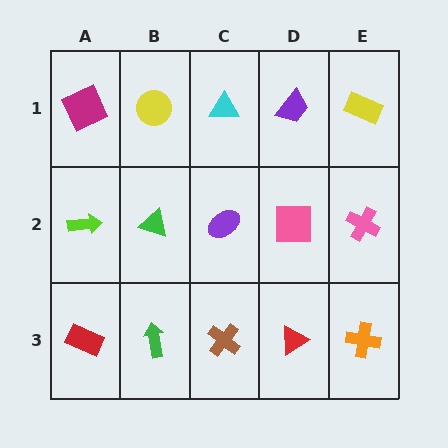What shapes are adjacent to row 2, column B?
A yellow circle (row 1, column B), a green arrow (row 3, column B), a lime arrow (row 2, column A), a purple ellipse (row 2, column C).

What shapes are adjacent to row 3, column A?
A lime arrow (row 2, column A), a green arrow (row 3, column B).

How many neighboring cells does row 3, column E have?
2.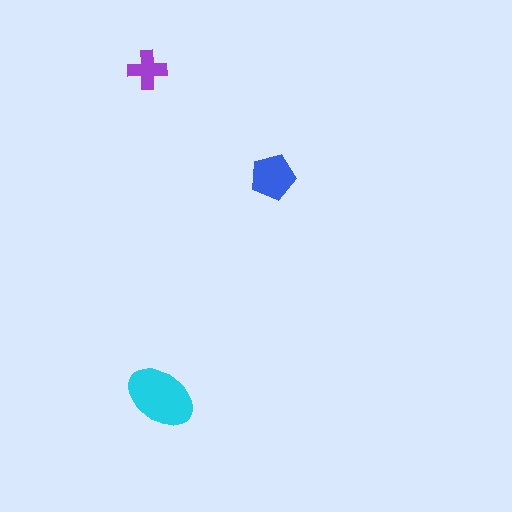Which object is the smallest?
The purple cross.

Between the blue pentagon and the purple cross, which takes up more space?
The blue pentagon.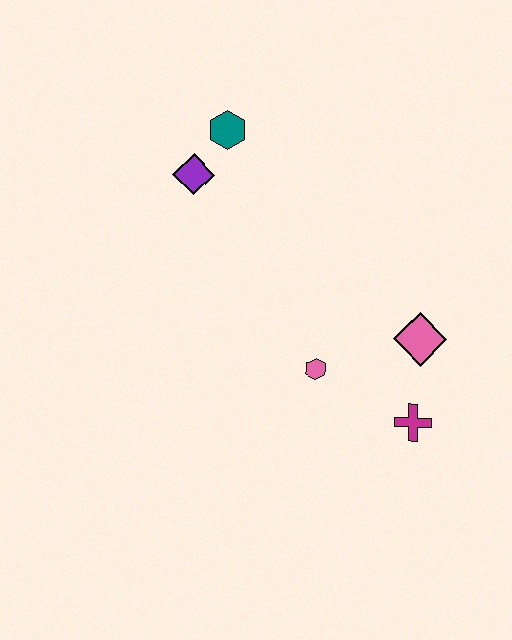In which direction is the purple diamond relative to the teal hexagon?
The purple diamond is below the teal hexagon.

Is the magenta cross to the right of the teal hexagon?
Yes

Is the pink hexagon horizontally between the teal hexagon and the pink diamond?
Yes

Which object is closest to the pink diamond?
The magenta cross is closest to the pink diamond.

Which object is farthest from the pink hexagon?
The teal hexagon is farthest from the pink hexagon.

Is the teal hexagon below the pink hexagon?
No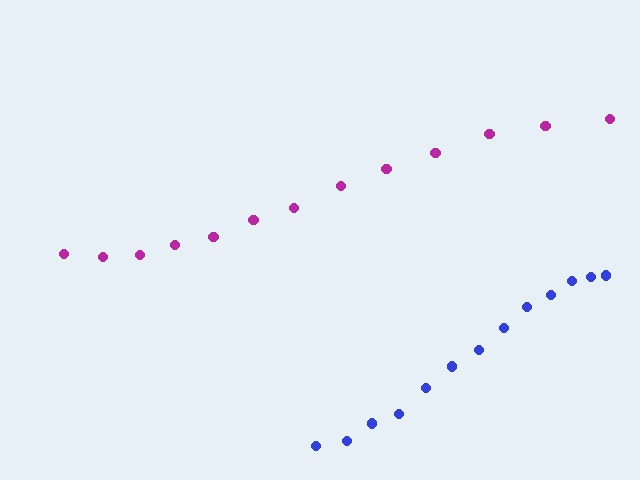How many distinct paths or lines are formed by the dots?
There are 2 distinct paths.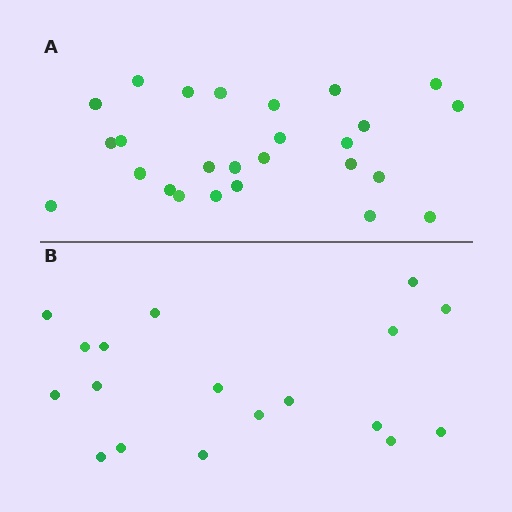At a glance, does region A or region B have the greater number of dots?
Region A (the top region) has more dots.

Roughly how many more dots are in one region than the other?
Region A has roughly 8 or so more dots than region B.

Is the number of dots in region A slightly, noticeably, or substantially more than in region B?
Region A has noticeably more, but not dramatically so. The ratio is roughly 1.4 to 1.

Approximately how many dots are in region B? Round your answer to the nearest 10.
About 20 dots. (The exact count is 18, which rounds to 20.)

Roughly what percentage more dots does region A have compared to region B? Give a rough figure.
About 45% more.